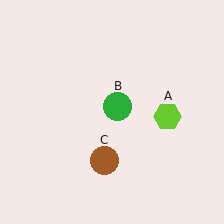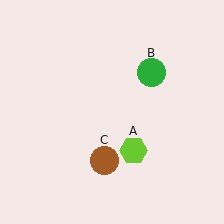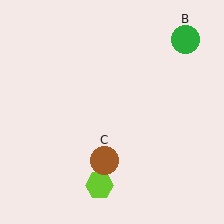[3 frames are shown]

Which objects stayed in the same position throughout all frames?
Brown circle (object C) remained stationary.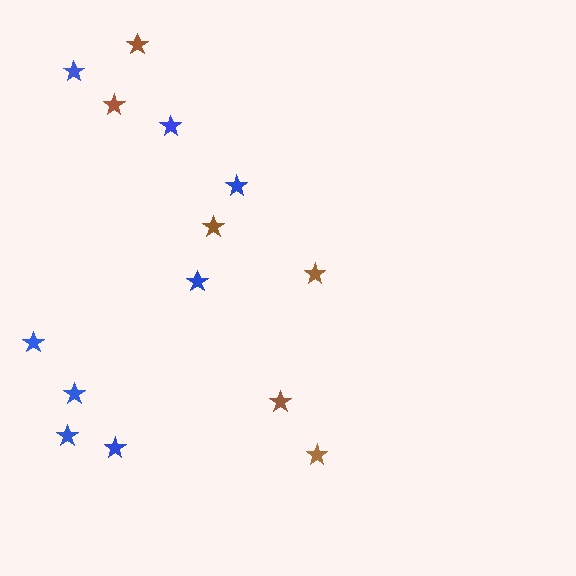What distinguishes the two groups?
There are 2 groups: one group of brown stars (6) and one group of blue stars (8).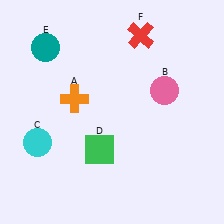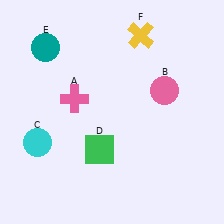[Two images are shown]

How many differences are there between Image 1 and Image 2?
There are 2 differences between the two images.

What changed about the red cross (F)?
In Image 1, F is red. In Image 2, it changed to yellow.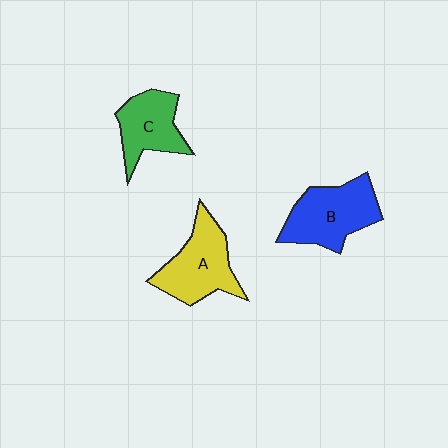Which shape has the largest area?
Shape B (blue).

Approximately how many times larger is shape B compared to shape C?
Approximately 1.3 times.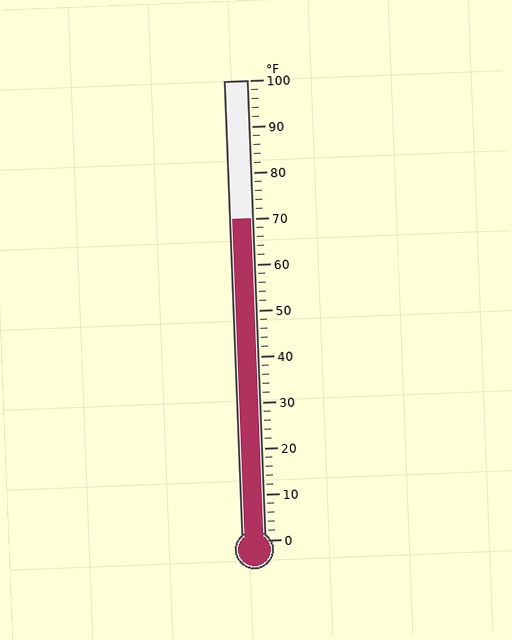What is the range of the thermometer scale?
The thermometer scale ranges from 0°F to 100°F.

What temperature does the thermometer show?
The thermometer shows approximately 70°F.